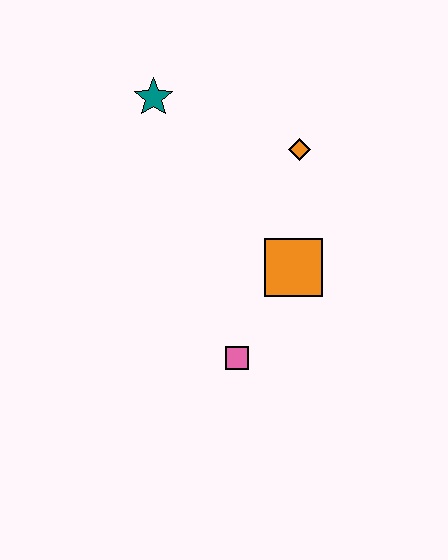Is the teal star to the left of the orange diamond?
Yes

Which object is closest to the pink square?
The orange square is closest to the pink square.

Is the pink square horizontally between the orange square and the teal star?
Yes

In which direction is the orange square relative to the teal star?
The orange square is below the teal star.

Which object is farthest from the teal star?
The pink square is farthest from the teal star.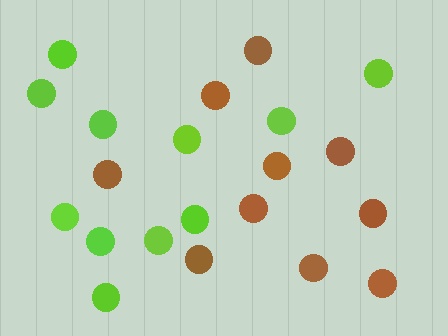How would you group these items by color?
There are 2 groups: one group of brown circles (10) and one group of lime circles (11).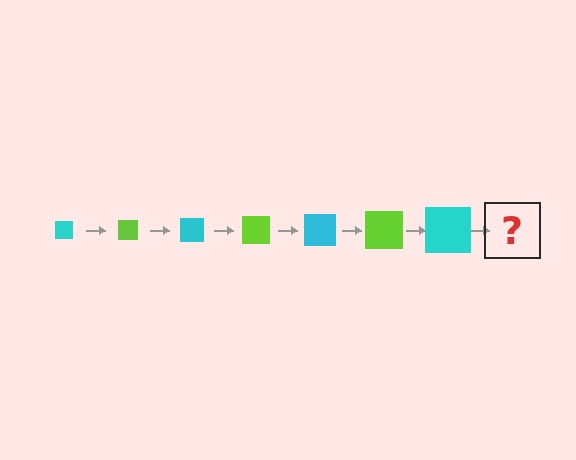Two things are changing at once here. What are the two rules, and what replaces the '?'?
The two rules are that the square grows larger each step and the color cycles through cyan and lime. The '?' should be a lime square, larger than the previous one.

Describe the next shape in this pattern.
It should be a lime square, larger than the previous one.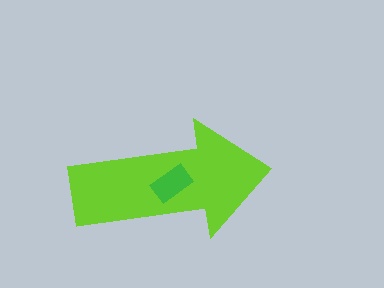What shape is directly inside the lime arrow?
The green rectangle.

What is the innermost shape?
The green rectangle.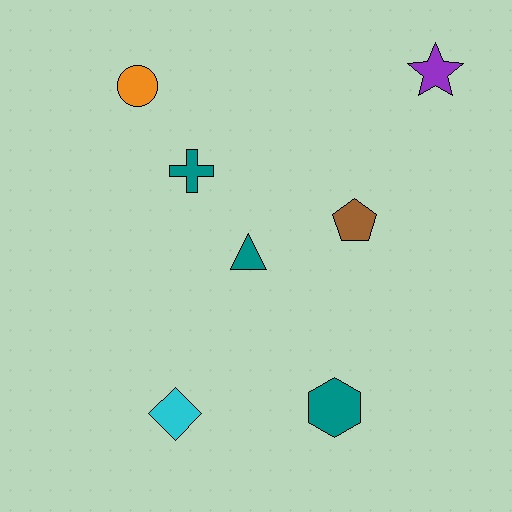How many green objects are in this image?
There are no green objects.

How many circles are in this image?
There is 1 circle.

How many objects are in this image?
There are 7 objects.